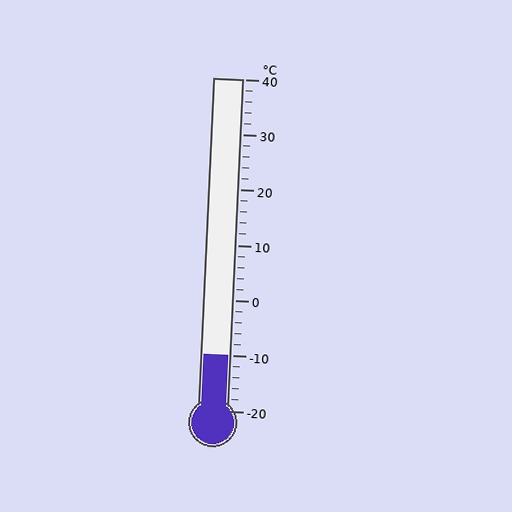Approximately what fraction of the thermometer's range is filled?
The thermometer is filled to approximately 15% of its range.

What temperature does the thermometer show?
The thermometer shows approximately -10°C.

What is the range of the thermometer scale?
The thermometer scale ranges from -20°C to 40°C.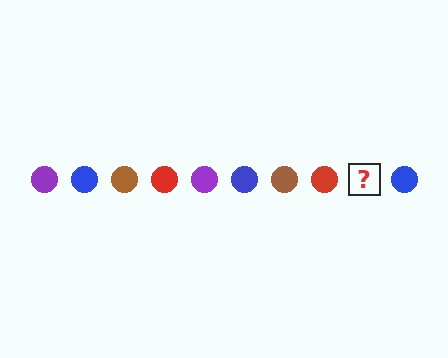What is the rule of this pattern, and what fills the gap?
The rule is that the pattern cycles through purple, blue, brown, red circles. The gap should be filled with a purple circle.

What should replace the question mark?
The question mark should be replaced with a purple circle.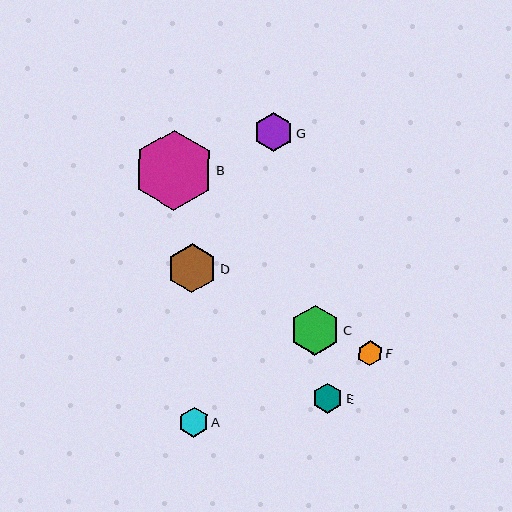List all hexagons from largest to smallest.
From largest to smallest: B, C, D, G, A, E, F.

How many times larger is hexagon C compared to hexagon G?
Hexagon C is approximately 1.3 times the size of hexagon G.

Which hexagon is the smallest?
Hexagon F is the smallest with a size of approximately 25 pixels.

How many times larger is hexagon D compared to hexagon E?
Hexagon D is approximately 1.6 times the size of hexagon E.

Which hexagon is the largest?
Hexagon B is the largest with a size of approximately 80 pixels.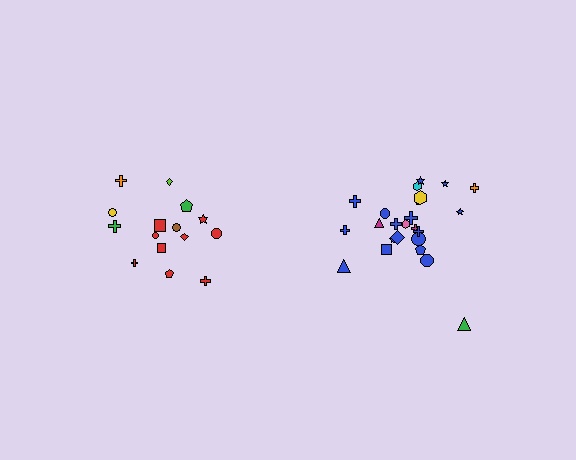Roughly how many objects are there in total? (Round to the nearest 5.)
Roughly 40 objects in total.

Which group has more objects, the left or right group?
The right group.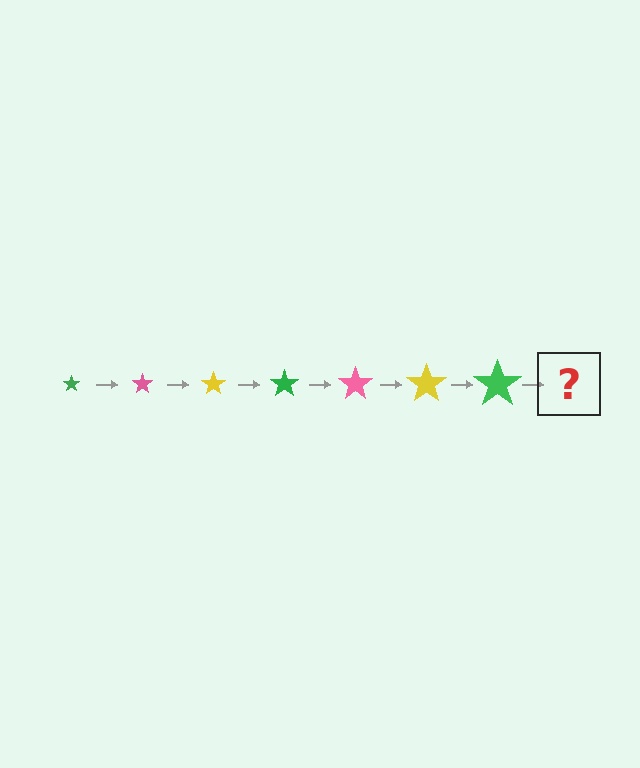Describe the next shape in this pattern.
It should be a pink star, larger than the previous one.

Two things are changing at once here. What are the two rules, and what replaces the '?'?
The two rules are that the star grows larger each step and the color cycles through green, pink, and yellow. The '?' should be a pink star, larger than the previous one.